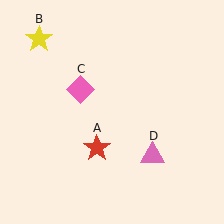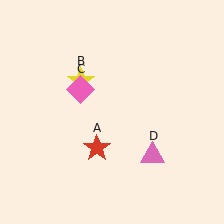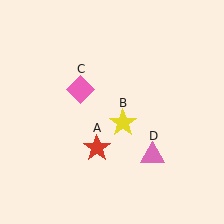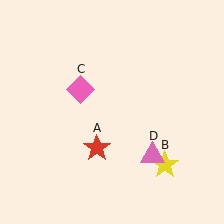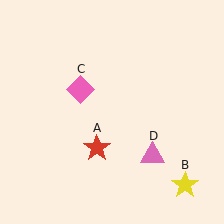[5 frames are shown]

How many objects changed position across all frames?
1 object changed position: yellow star (object B).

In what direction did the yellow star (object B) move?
The yellow star (object B) moved down and to the right.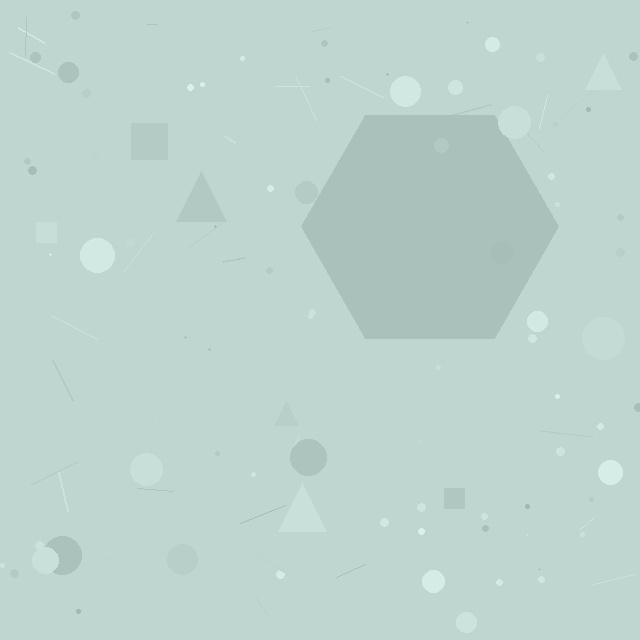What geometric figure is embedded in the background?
A hexagon is embedded in the background.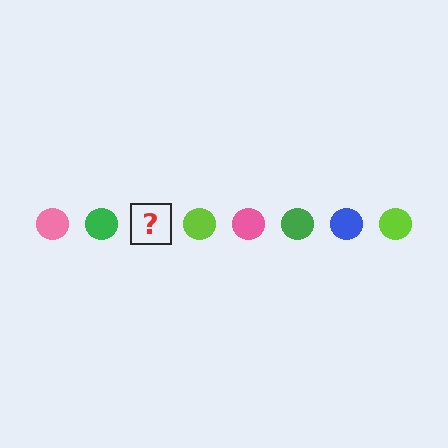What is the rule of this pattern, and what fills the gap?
The rule is that the pattern cycles through pink, green, blue, lime circles. The gap should be filled with a blue circle.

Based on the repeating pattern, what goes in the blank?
The blank should be a blue circle.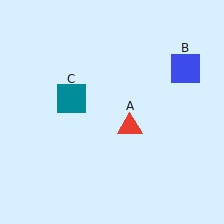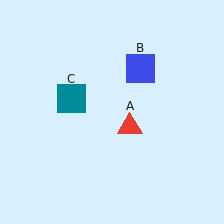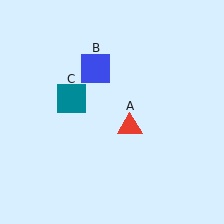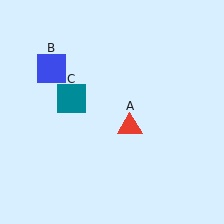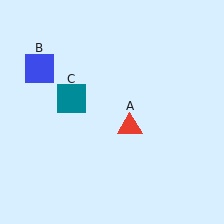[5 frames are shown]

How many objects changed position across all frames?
1 object changed position: blue square (object B).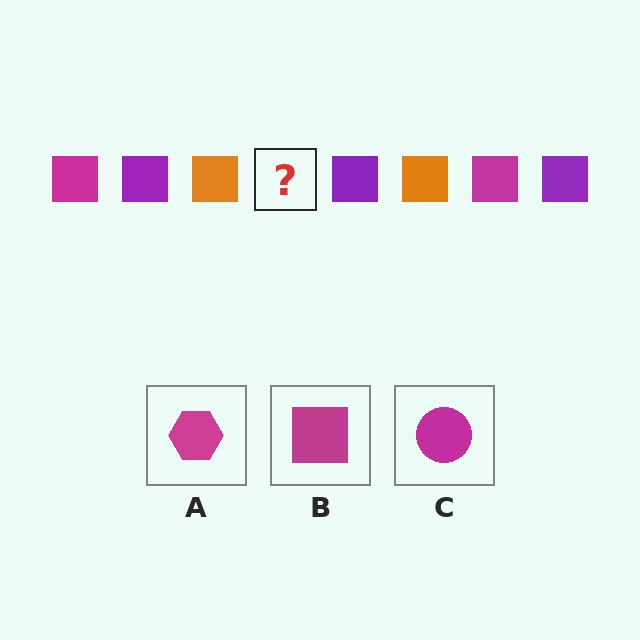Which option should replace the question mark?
Option B.